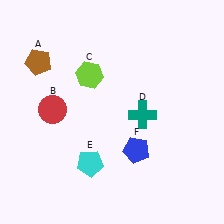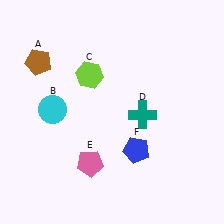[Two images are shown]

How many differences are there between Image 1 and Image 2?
There are 2 differences between the two images.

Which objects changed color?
B changed from red to cyan. E changed from cyan to pink.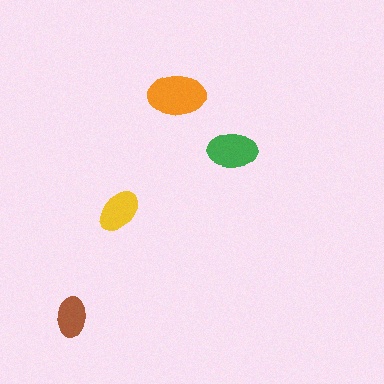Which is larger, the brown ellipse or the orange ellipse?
The orange one.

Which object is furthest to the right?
The green ellipse is rightmost.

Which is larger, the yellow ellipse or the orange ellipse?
The orange one.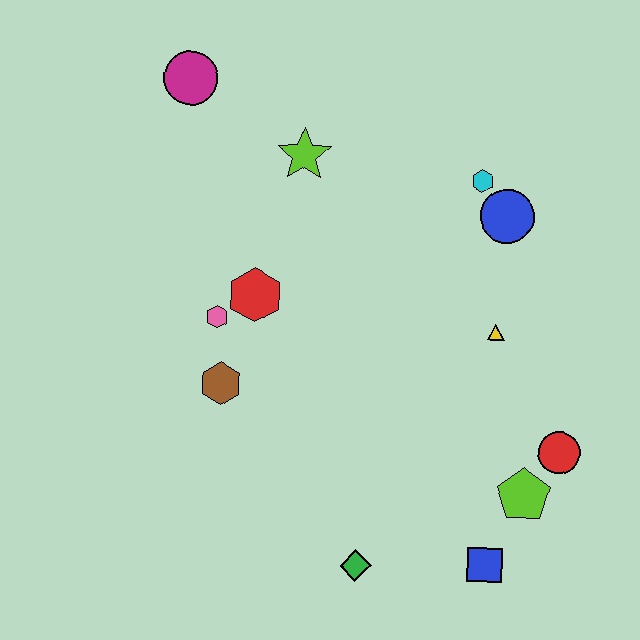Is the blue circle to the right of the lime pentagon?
No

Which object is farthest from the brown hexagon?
The red circle is farthest from the brown hexagon.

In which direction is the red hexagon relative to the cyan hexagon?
The red hexagon is to the left of the cyan hexagon.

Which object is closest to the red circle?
The lime pentagon is closest to the red circle.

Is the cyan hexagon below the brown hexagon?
No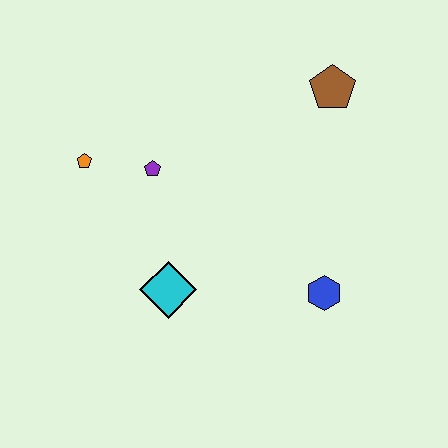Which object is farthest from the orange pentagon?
The blue hexagon is farthest from the orange pentagon.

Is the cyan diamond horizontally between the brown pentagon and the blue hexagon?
No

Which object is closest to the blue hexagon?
The cyan diamond is closest to the blue hexagon.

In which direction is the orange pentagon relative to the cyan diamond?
The orange pentagon is above the cyan diamond.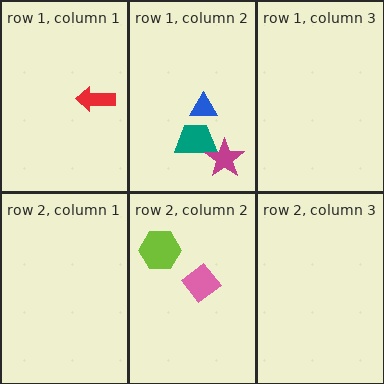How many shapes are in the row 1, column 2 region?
3.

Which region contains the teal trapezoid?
The row 1, column 2 region.